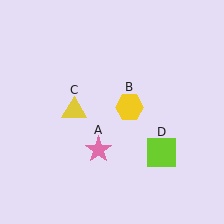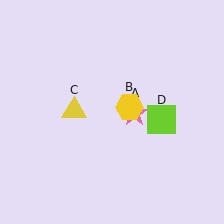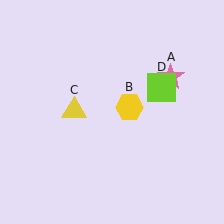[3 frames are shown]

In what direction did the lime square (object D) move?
The lime square (object D) moved up.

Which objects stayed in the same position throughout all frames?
Yellow hexagon (object B) and yellow triangle (object C) remained stationary.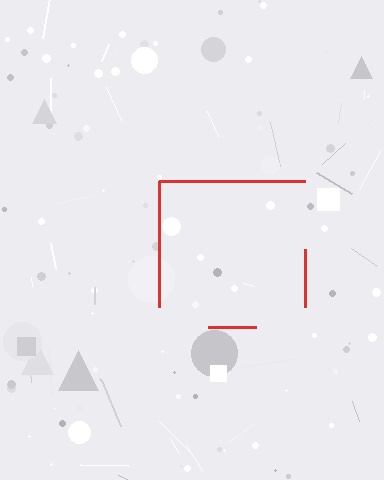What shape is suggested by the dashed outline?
The dashed outline suggests a square.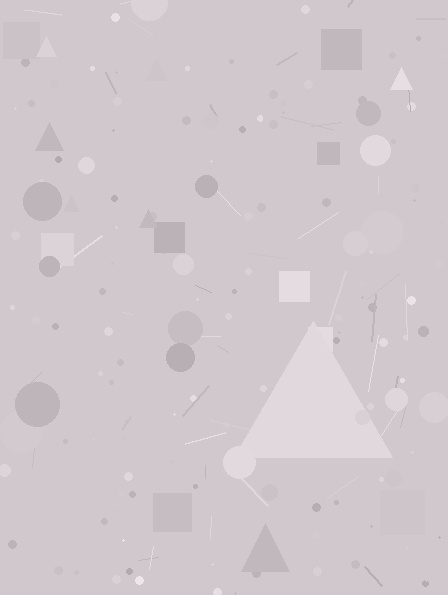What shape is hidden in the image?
A triangle is hidden in the image.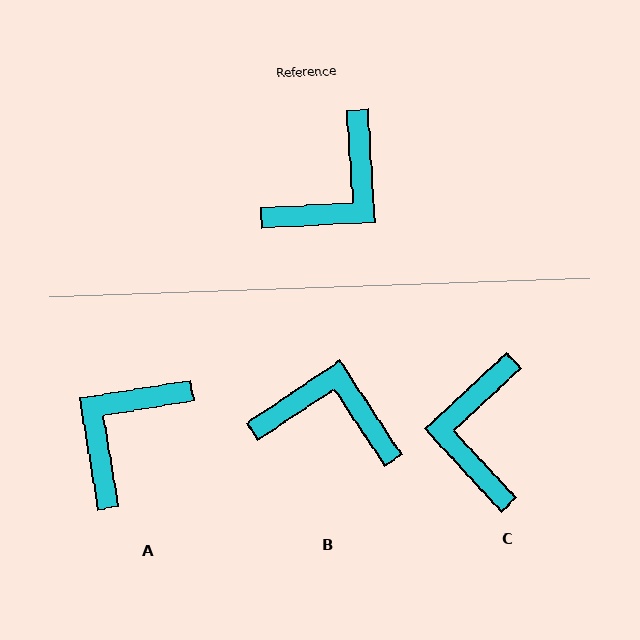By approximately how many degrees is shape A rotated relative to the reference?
Approximately 174 degrees clockwise.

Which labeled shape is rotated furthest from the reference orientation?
A, about 174 degrees away.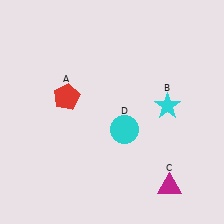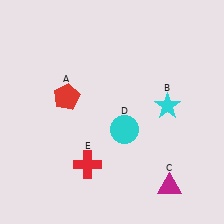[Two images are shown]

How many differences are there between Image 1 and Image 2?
There is 1 difference between the two images.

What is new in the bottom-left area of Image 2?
A red cross (E) was added in the bottom-left area of Image 2.